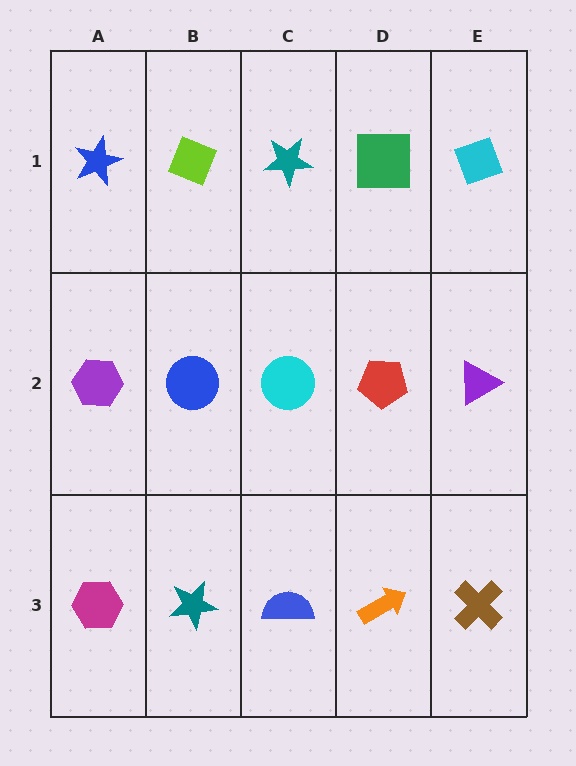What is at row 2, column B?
A blue circle.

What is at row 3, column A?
A magenta hexagon.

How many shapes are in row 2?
5 shapes.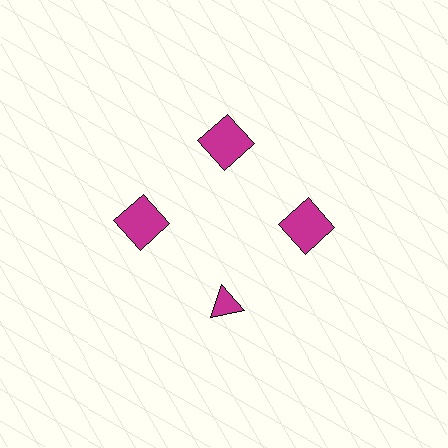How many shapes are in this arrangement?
There are 4 shapes arranged in a ring pattern.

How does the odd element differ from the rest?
It has a different shape: triangle instead of square.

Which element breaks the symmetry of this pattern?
The magenta triangle at roughly the 6 o'clock position breaks the symmetry. All other shapes are magenta squares.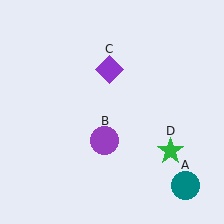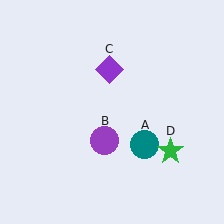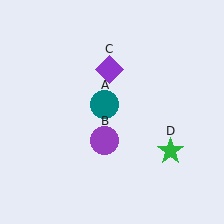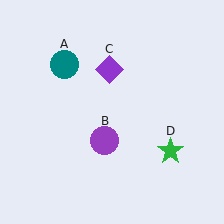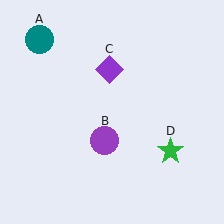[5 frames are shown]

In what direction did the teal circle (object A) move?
The teal circle (object A) moved up and to the left.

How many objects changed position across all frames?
1 object changed position: teal circle (object A).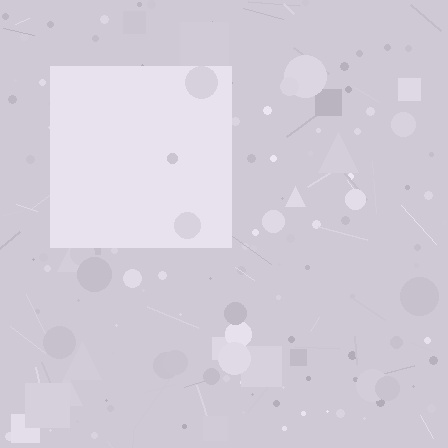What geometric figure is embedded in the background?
A square is embedded in the background.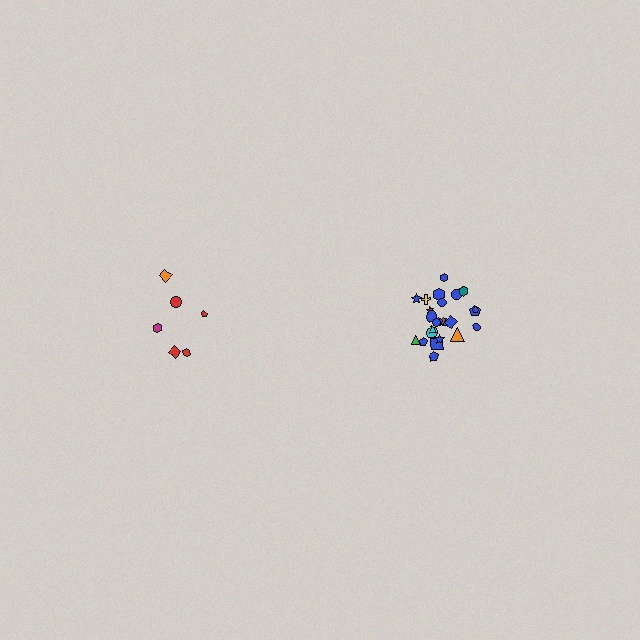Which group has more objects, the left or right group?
The right group.